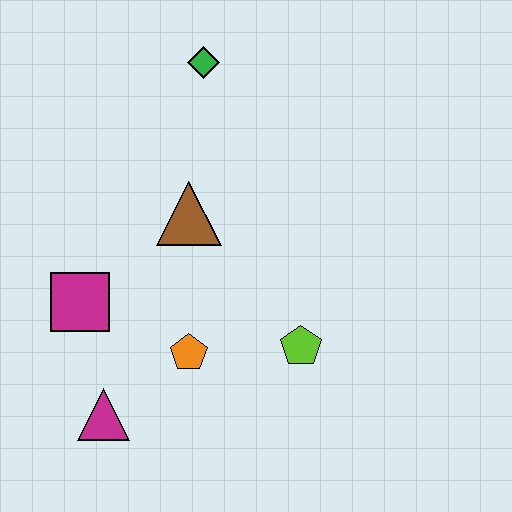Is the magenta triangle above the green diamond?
No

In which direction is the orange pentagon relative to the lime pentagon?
The orange pentagon is to the left of the lime pentagon.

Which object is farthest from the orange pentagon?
The green diamond is farthest from the orange pentagon.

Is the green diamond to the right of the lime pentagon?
No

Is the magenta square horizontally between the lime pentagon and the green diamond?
No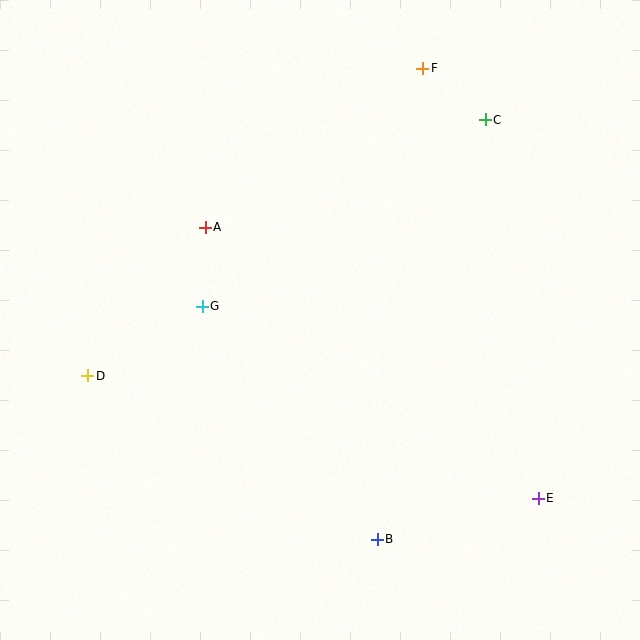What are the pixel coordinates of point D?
Point D is at (88, 376).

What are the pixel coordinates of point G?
Point G is at (202, 306).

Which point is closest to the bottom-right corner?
Point E is closest to the bottom-right corner.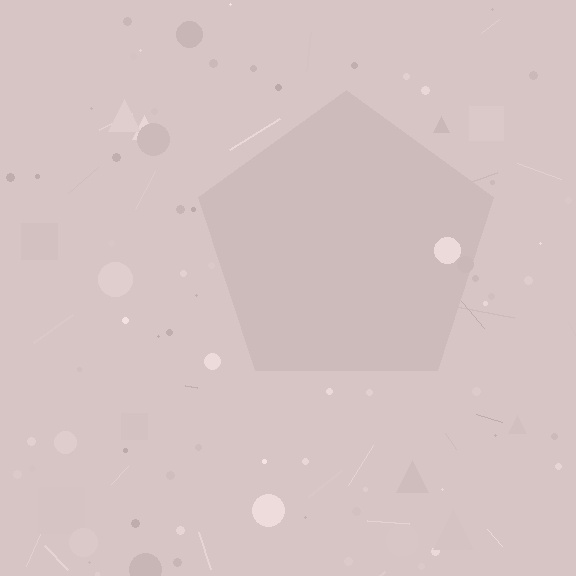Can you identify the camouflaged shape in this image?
The camouflaged shape is a pentagon.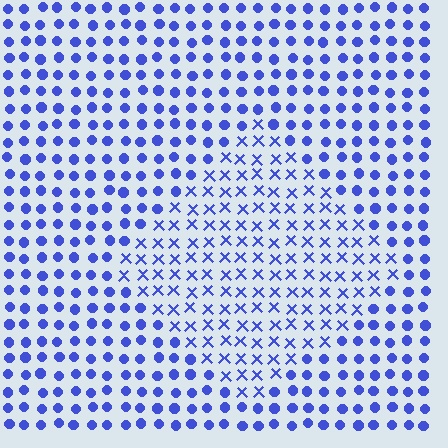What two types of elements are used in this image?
The image uses X marks inside the diamond region and circles outside it.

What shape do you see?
I see a diamond.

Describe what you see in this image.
The image is filled with small blue elements arranged in a uniform grid. A diamond-shaped region contains X marks, while the surrounding area contains circles. The boundary is defined purely by the change in element shape.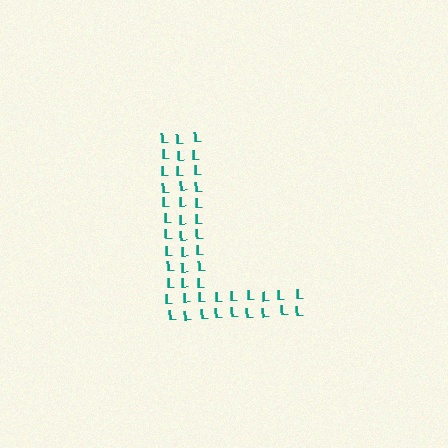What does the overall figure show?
The overall figure shows the letter L.